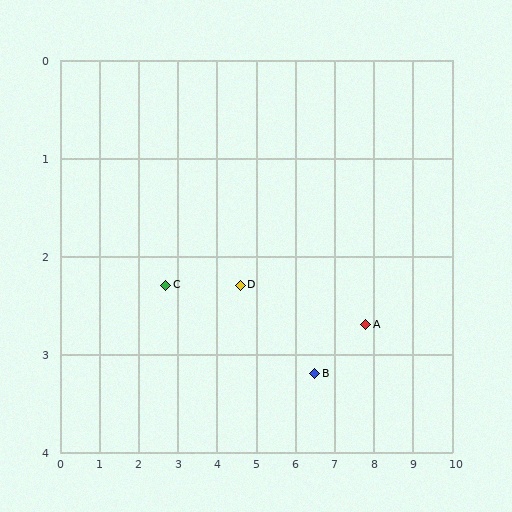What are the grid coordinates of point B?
Point B is at approximately (6.5, 3.2).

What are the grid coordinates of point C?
Point C is at approximately (2.7, 2.3).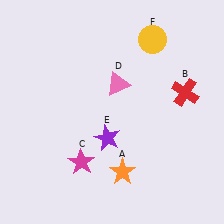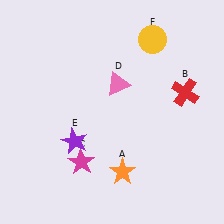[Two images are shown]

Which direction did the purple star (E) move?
The purple star (E) moved left.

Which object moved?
The purple star (E) moved left.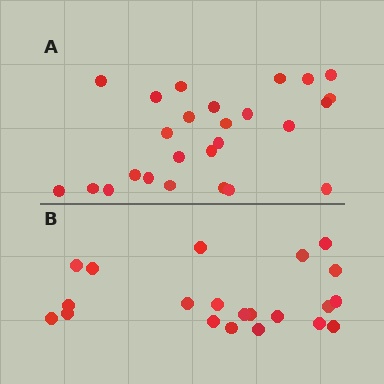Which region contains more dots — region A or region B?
Region A (the top region) has more dots.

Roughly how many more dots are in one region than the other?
Region A has about 5 more dots than region B.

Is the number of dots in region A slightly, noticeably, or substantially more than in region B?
Region A has only slightly more — the two regions are fairly close. The ratio is roughly 1.2 to 1.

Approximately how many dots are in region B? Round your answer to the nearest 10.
About 20 dots. (The exact count is 21, which rounds to 20.)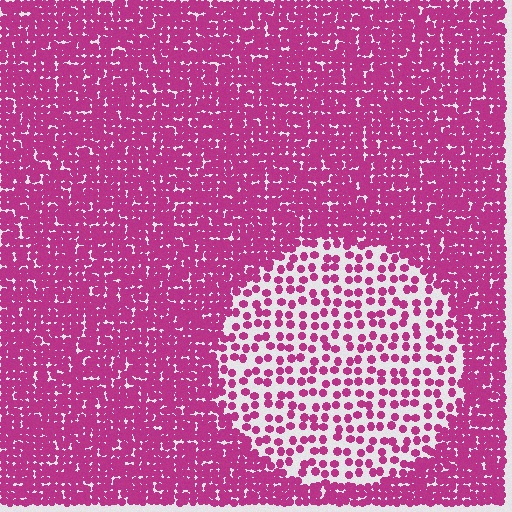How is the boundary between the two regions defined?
The boundary is defined by a change in element density (approximately 2.6x ratio). All elements are the same color, size, and shape.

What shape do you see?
I see a circle.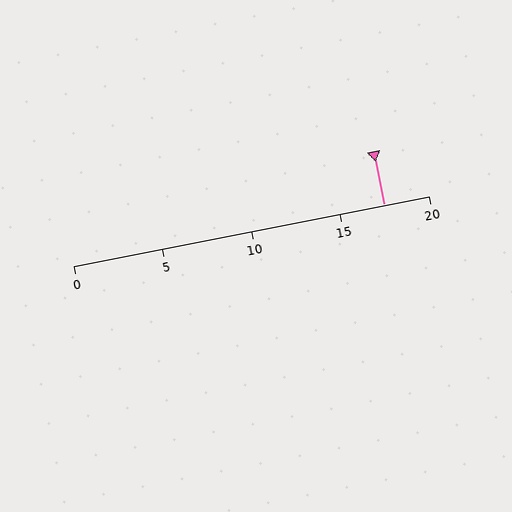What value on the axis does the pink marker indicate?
The marker indicates approximately 17.5.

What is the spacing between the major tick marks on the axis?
The major ticks are spaced 5 apart.